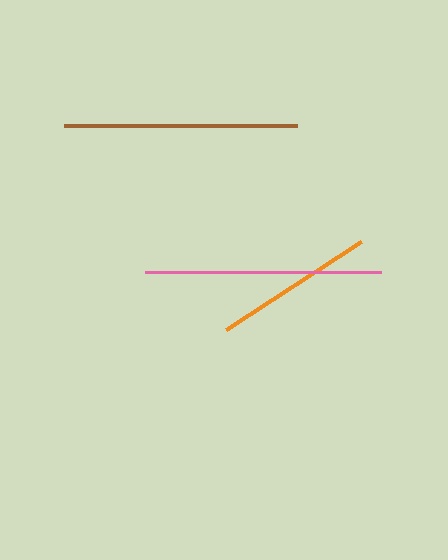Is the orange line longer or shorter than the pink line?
The pink line is longer than the orange line.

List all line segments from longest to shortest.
From longest to shortest: pink, brown, orange.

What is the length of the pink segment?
The pink segment is approximately 236 pixels long.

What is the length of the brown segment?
The brown segment is approximately 233 pixels long.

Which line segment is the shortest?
The orange line is the shortest at approximately 160 pixels.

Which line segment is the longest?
The pink line is the longest at approximately 236 pixels.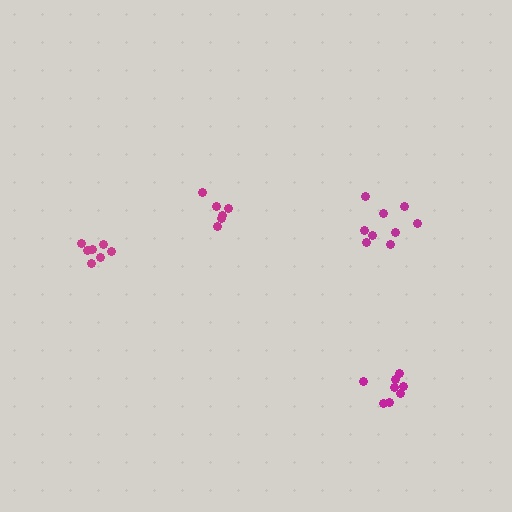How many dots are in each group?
Group 1: 6 dots, Group 2: 8 dots, Group 3: 9 dots, Group 4: 7 dots (30 total).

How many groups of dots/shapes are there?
There are 4 groups.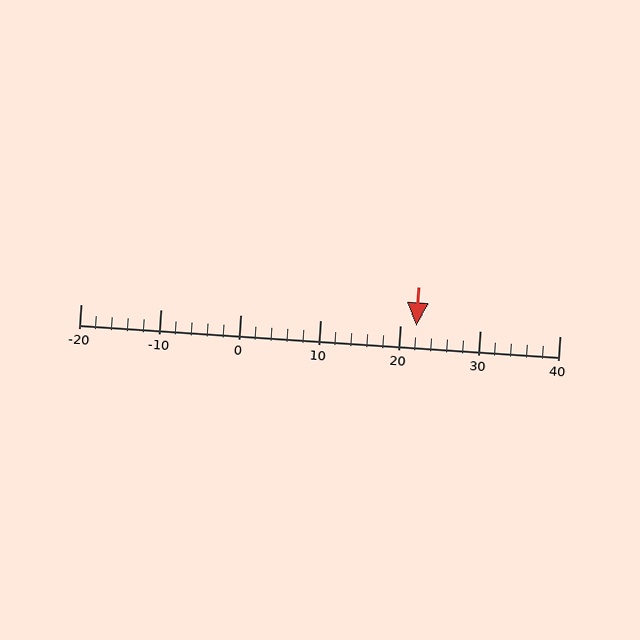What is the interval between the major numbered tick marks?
The major tick marks are spaced 10 units apart.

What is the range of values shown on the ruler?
The ruler shows values from -20 to 40.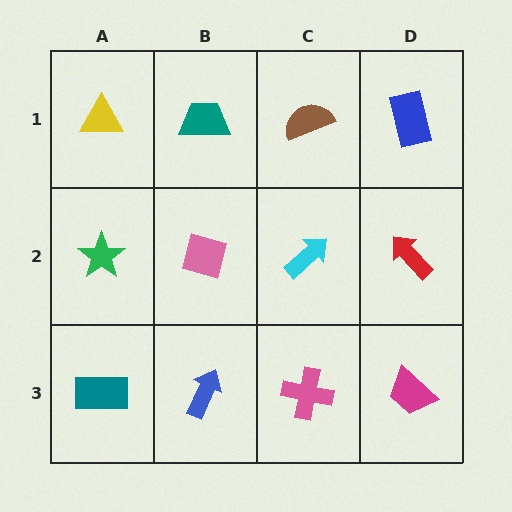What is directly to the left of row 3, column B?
A teal rectangle.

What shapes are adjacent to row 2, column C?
A brown semicircle (row 1, column C), a pink cross (row 3, column C), a pink diamond (row 2, column B), a red arrow (row 2, column D).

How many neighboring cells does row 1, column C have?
3.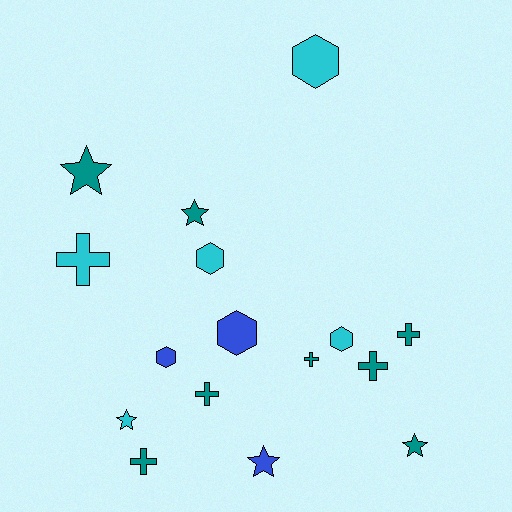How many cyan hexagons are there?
There are 3 cyan hexagons.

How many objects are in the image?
There are 16 objects.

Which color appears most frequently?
Teal, with 8 objects.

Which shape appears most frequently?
Cross, with 6 objects.